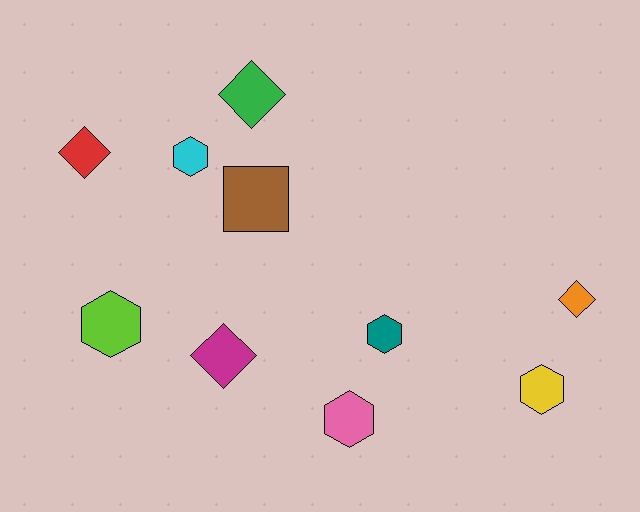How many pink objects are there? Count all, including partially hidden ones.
There is 1 pink object.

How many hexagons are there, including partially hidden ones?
There are 5 hexagons.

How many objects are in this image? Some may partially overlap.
There are 10 objects.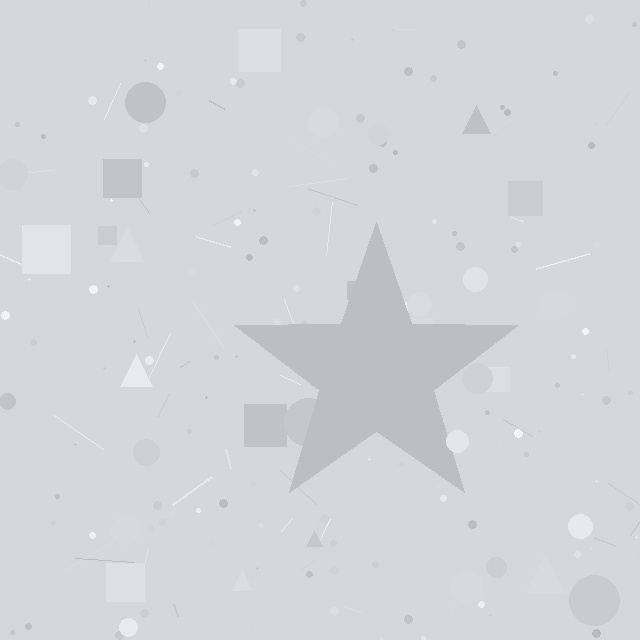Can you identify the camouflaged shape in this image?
The camouflaged shape is a star.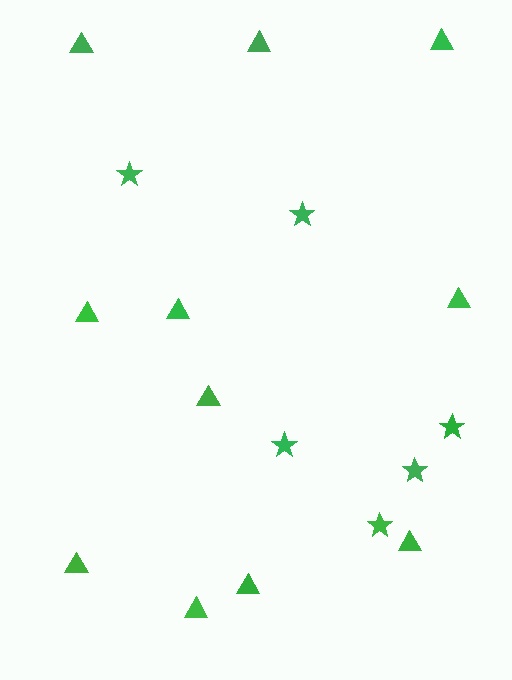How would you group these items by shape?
There are 2 groups: one group of stars (6) and one group of triangles (11).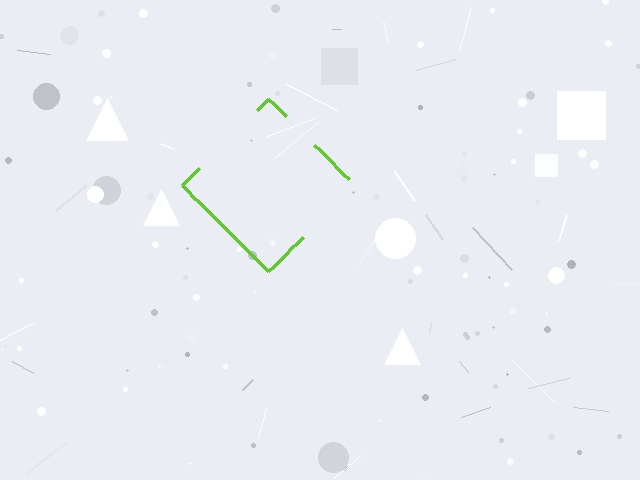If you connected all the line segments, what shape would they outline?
They would outline a diamond.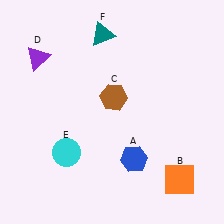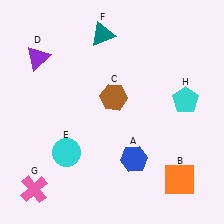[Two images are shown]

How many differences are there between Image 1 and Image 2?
There are 2 differences between the two images.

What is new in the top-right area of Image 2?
A cyan pentagon (H) was added in the top-right area of Image 2.